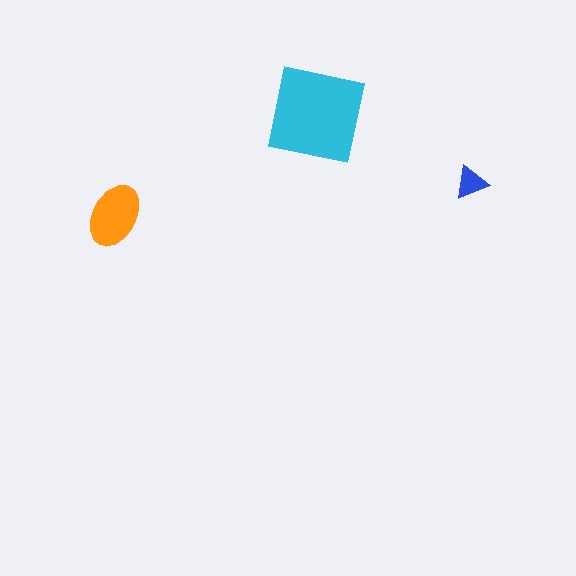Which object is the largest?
The cyan square.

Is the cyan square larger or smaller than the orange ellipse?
Larger.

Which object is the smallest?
The blue triangle.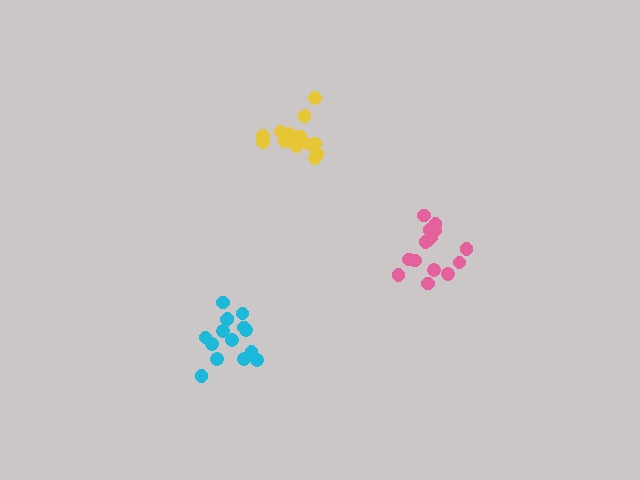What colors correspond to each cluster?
The clusters are colored: pink, yellow, cyan.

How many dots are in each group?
Group 1: 15 dots, Group 2: 14 dots, Group 3: 15 dots (44 total).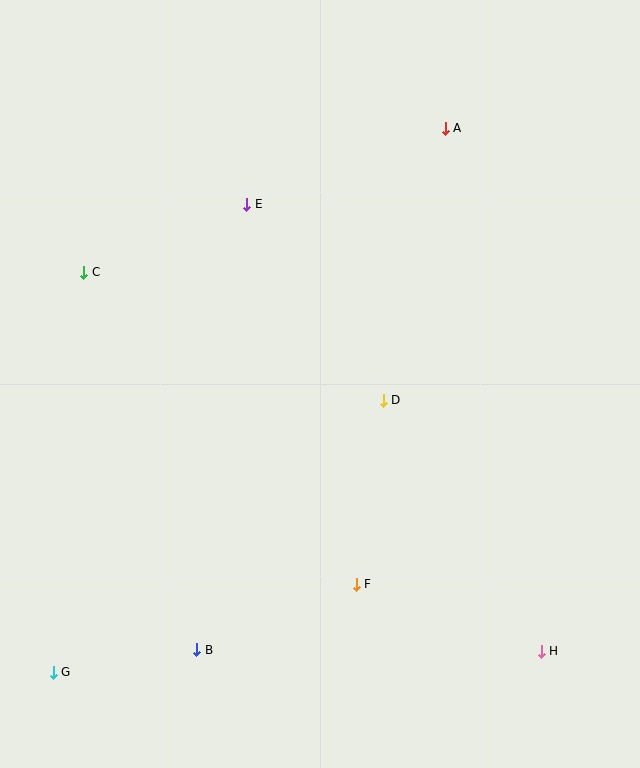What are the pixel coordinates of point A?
Point A is at (445, 128).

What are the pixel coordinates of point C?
Point C is at (84, 272).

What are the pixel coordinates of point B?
Point B is at (197, 650).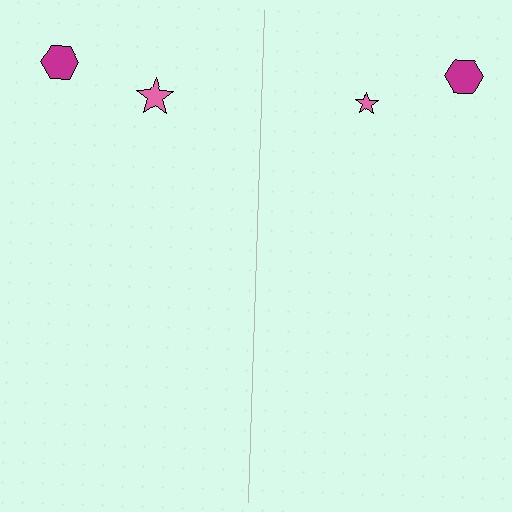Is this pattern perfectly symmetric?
No, the pattern is not perfectly symmetric. The pink star on the right side has a different size than its mirror counterpart.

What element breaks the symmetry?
The pink star on the right side has a different size than its mirror counterpart.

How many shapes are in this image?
There are 4 shapes in this image.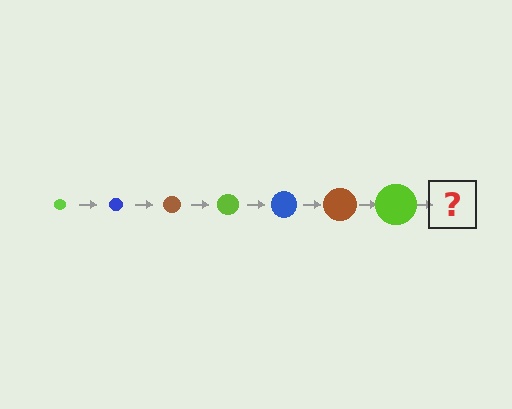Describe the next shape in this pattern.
It should be a blue circle, larger than the previous one.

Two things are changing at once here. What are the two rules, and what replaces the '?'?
The two rules are that the circle grows larger each step and the color cycles through lime, blue, and brown. The '?' should be a blue circle, larger than the previous one.